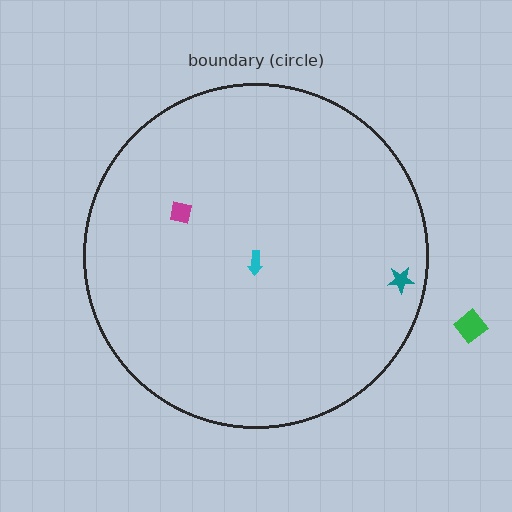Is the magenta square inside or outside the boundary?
Inside.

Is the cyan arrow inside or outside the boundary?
Inside.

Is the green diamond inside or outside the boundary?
Outside.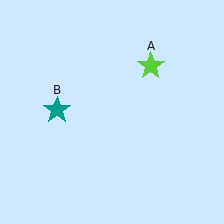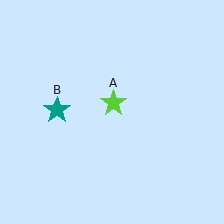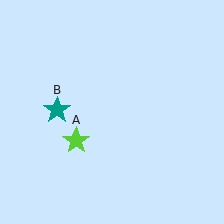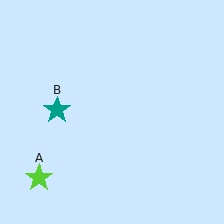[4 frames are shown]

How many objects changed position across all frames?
1 object changed position: lime star (object A).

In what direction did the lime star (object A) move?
The lime star (object A) moved down and to the left.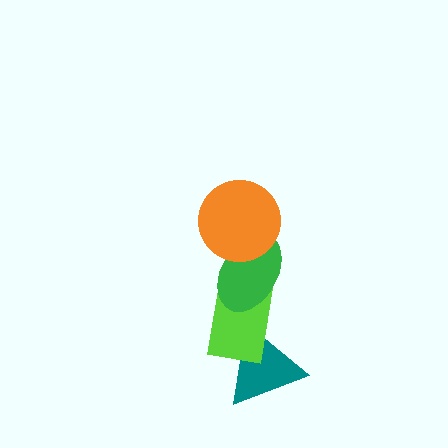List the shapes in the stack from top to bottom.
From top to bottom: the orange circle, the green ellipse, the lime rectangle, the teal triangle.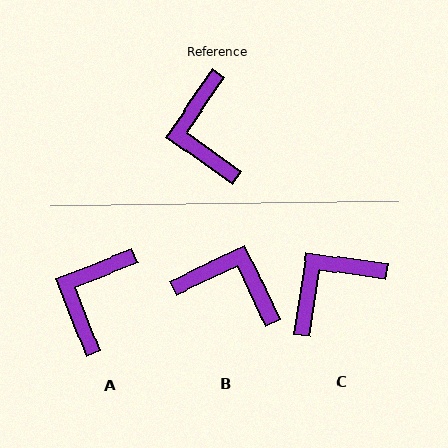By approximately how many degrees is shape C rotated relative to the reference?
Approximately 63 degrees clockwise.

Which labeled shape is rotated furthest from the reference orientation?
B, about 120 degrees away.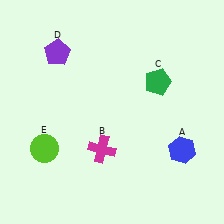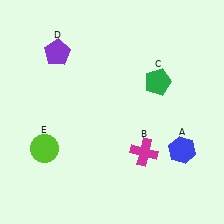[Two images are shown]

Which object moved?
The magenta cross (B) moved right.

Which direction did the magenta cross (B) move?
The magenta cross (B) moved right.